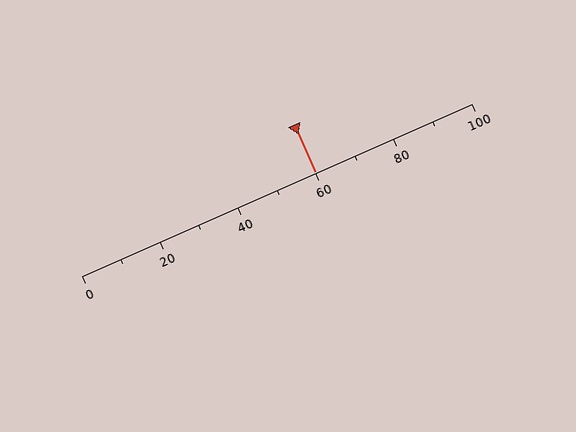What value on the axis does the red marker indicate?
The marker indicates approximately 60.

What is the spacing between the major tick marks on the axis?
The major ticks are spaced 20 apart.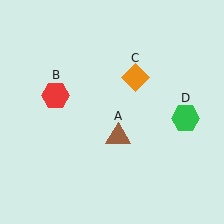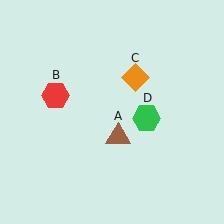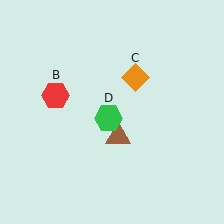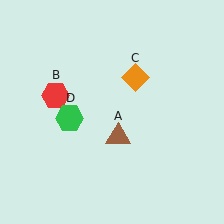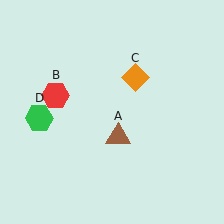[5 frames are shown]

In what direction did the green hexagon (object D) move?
The green hexagon (object D) moved left.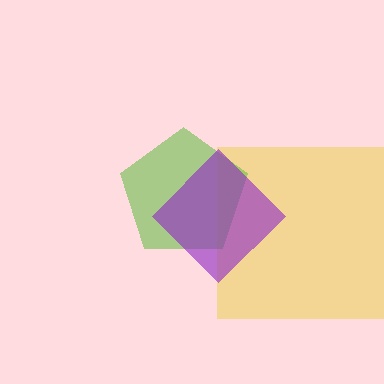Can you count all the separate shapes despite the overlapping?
Yes, there are 3 separate shapes.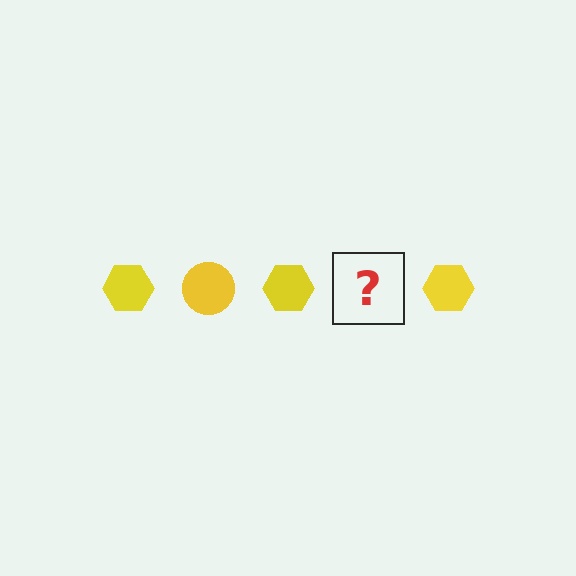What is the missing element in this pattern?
The missing element is a yellow circle.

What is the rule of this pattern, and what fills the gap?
The rule is that the pattern cycles through hexagon, circle shapes in yellow. The gap should be filled with a yellow circle.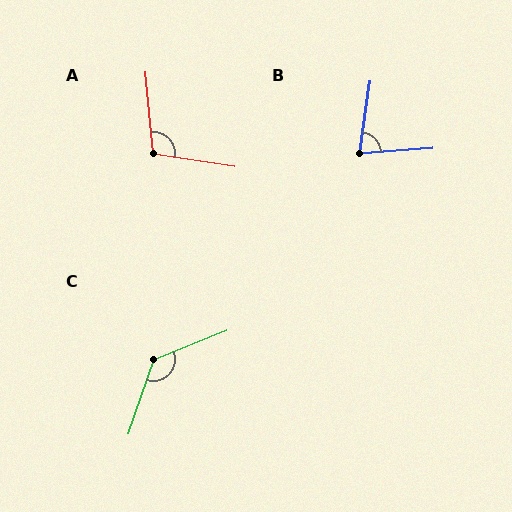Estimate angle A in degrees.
Approximately 104 degrees.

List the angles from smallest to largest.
B (78°), A (104°), C (130°).